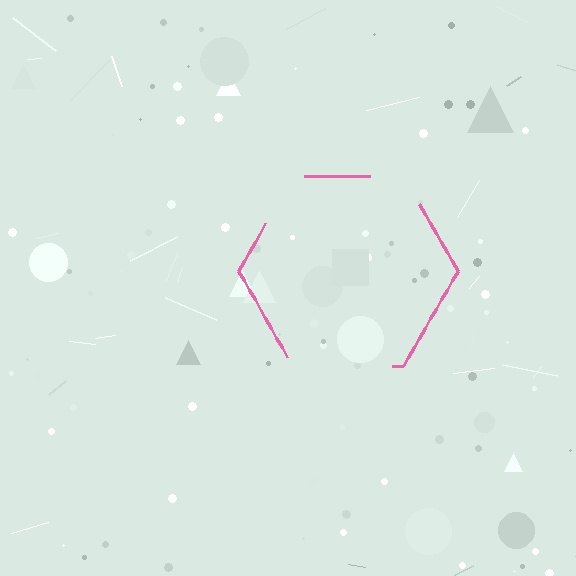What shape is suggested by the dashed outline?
The dashed outline suggests a hexagon.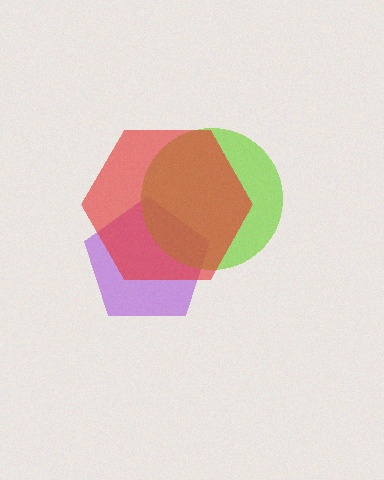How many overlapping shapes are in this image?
There are 3 overlapping shapes in the image.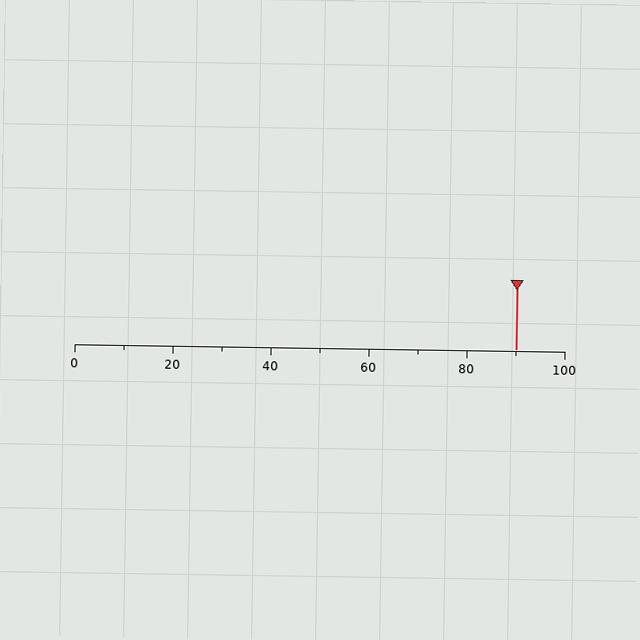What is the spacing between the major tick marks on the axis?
The major ticks are spaced 20 apart.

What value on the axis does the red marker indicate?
The marker indicates approximately 90.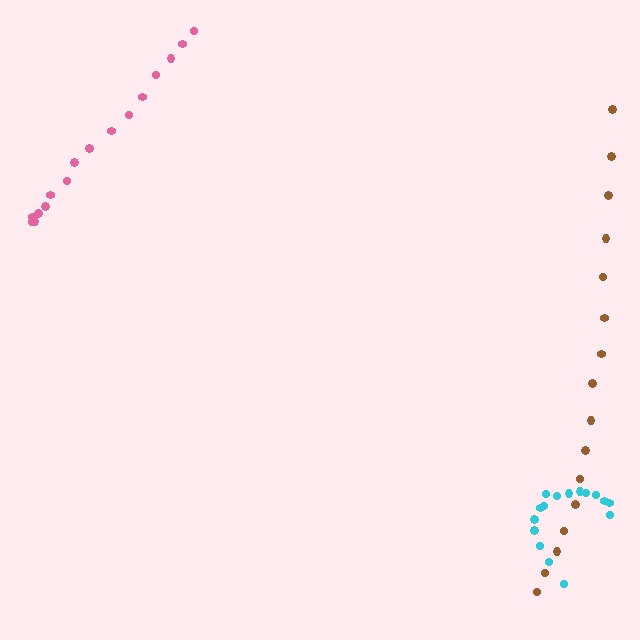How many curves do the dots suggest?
There are 3 distinct paths.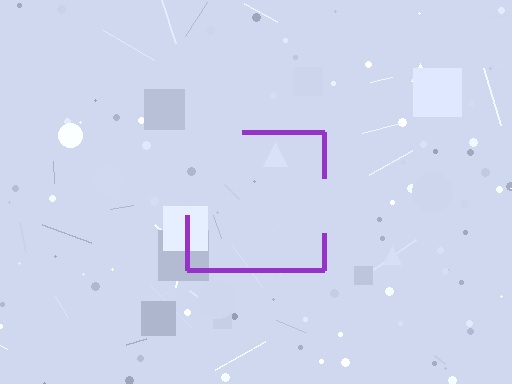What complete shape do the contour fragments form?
The contour fragments form a square.